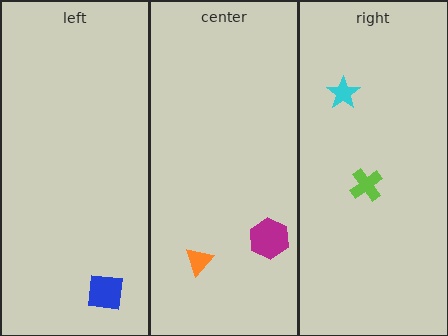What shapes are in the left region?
The blue square.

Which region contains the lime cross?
The right region.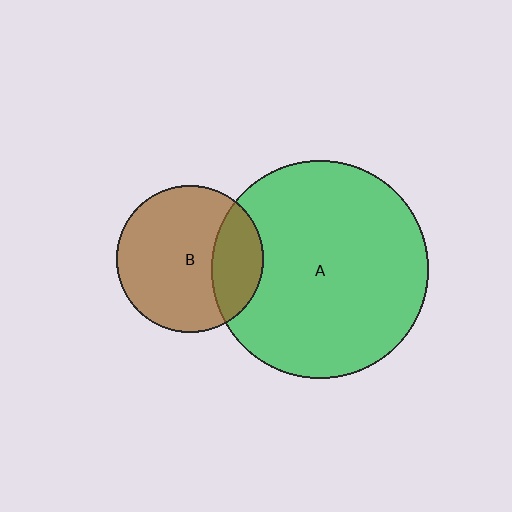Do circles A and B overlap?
Yes.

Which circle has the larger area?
Circle A (green).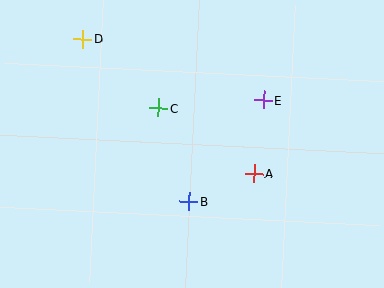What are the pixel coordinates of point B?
Point B is at (189, 201).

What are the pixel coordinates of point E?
Point E is at (264, 100).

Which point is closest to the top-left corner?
Point D is closest to the top-left corner.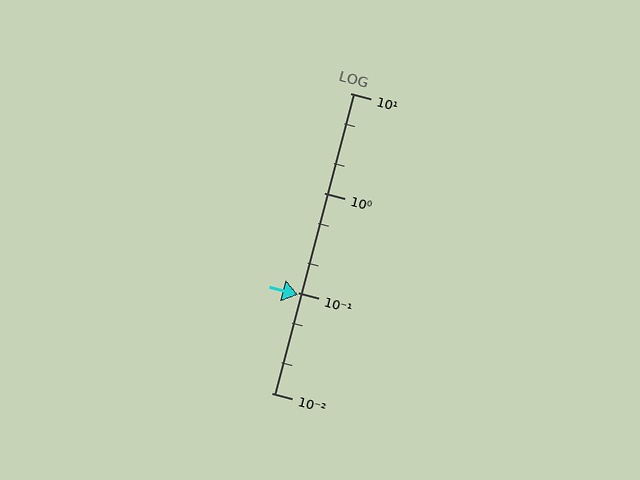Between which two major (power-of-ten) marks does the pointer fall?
The pointer is between 0.01 and 0.1.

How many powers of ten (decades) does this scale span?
The scale spans 3 decades, from 0.01 to 10.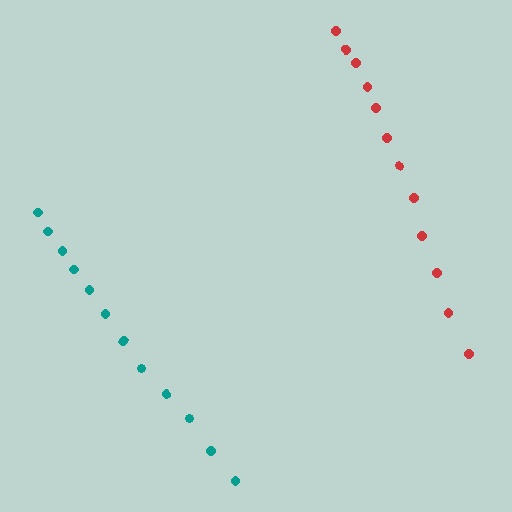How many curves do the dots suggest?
There are 2 distinct paths.